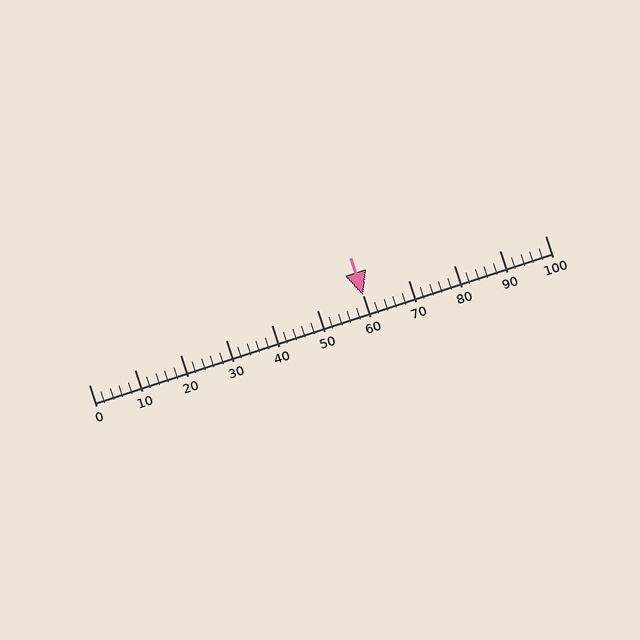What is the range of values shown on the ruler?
The ruler shows values from 0 to 100.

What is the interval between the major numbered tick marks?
The major tick marks are spaced 10 units apart.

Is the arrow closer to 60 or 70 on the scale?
The arrow is closer to 60.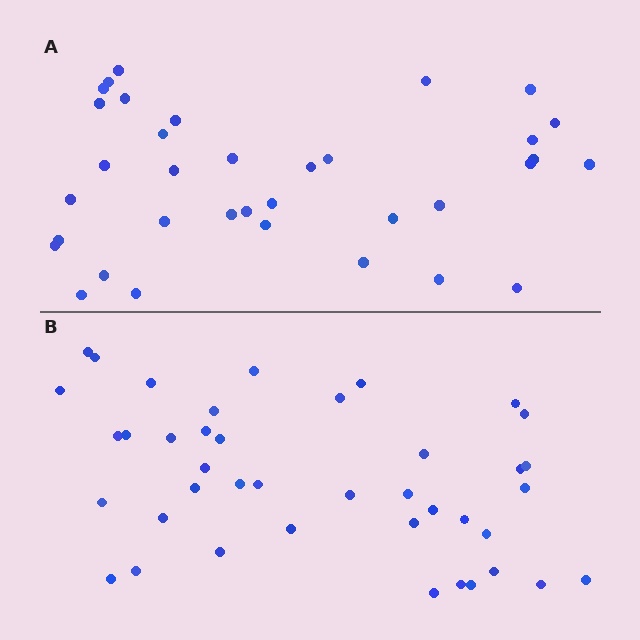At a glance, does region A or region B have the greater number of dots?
Region B (the bottom region) has more dots.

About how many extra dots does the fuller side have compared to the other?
Region B has about 6 more dots than region A.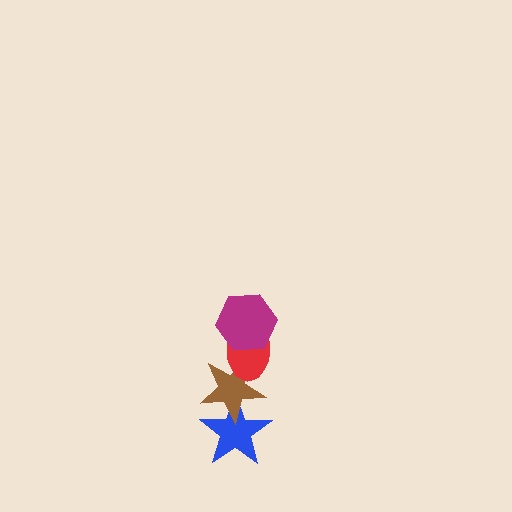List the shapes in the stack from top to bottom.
From top to bottom: the magenta hexagon, the red ellipse, the brown star, the blue star.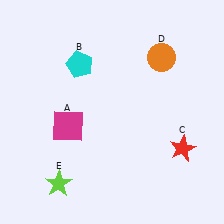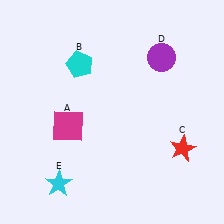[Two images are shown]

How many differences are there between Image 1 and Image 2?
There are 2 differences between the two images.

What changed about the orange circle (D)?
In Image 1, D is orange. In Image 2, it changed to purple.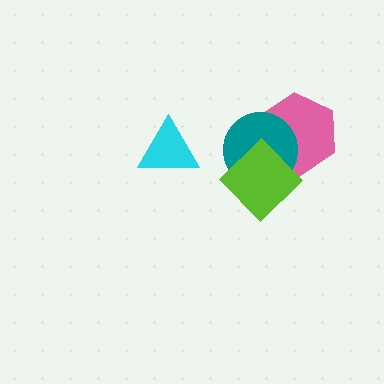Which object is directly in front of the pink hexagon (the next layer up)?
The teal circle is directly in front of the pink hexagon.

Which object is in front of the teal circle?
The lime diamond is in front of the teal circle.